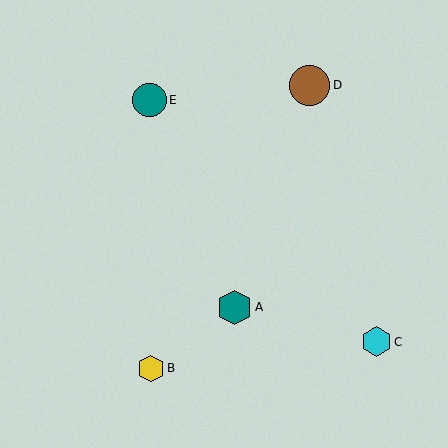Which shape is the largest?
The brown circle (labeled D) is the largest.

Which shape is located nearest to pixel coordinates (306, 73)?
The brown circle (labeled D) at (310, 85) is nearest to that location.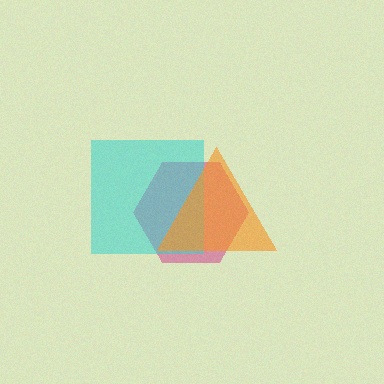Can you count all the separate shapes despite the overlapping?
Yes, there are 3 separate shapes.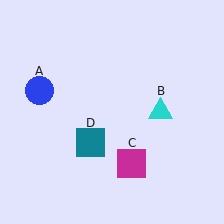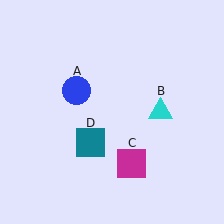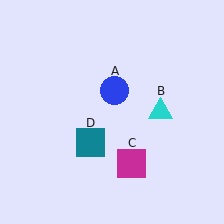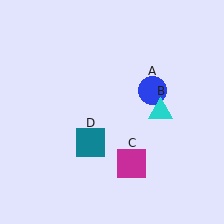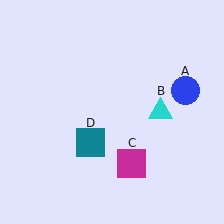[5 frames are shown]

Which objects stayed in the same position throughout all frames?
Cyan triangle (object B) and magenta square (object C) and teal square (object D) remained stationary.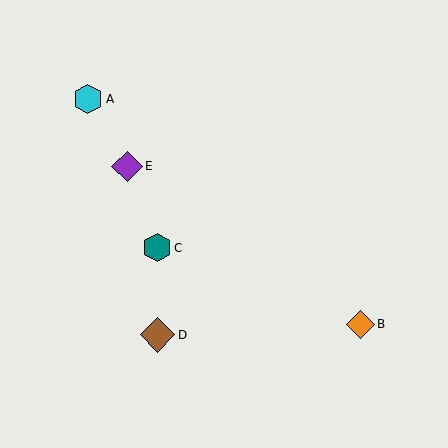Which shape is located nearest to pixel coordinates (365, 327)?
The orange diamond (labeled B) at (360, 324) is nearest to that location.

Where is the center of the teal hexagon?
The center of the teal hexagon is at (157, 248).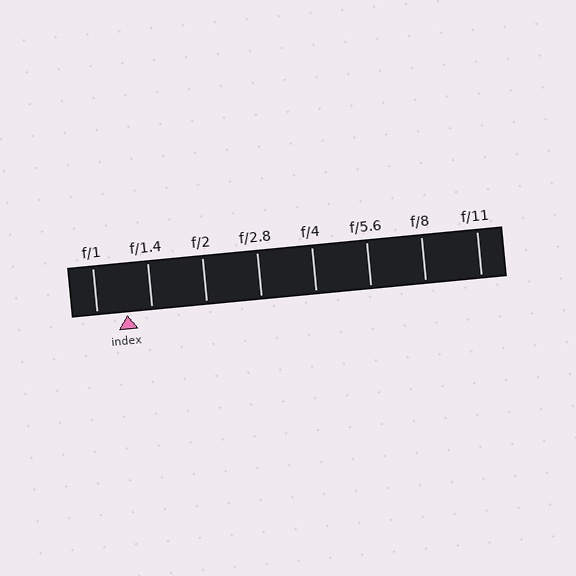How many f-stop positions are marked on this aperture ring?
There are 8 f-stop positions marked.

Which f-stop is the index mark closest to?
The index mark is closest to f/1.4.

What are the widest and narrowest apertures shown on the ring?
The widest aperture shown is f/1 and the narrowest is f/11.